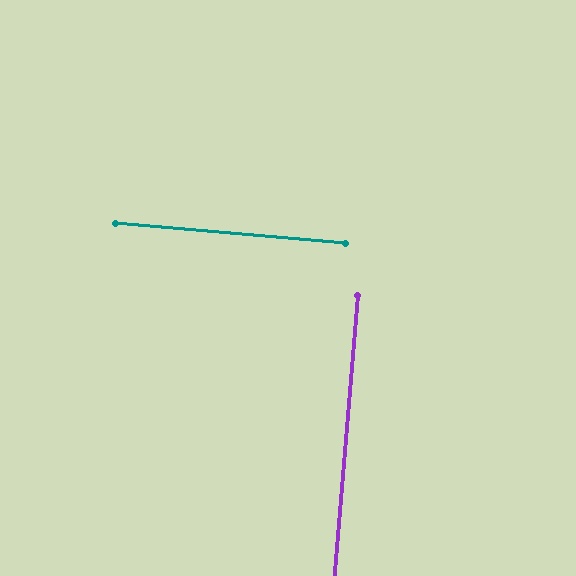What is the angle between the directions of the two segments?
Approximately 90 degrees.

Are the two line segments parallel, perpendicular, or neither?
Perpendicular — they meet at approximately 90°.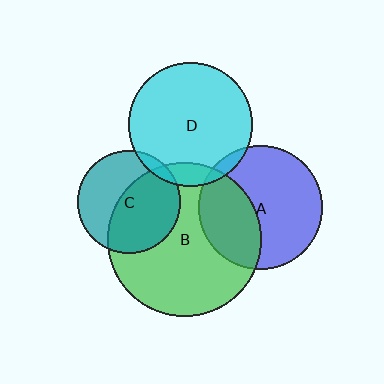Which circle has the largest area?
Circle B (green).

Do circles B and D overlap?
Yes.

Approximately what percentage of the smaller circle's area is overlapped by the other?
Approximately 10%.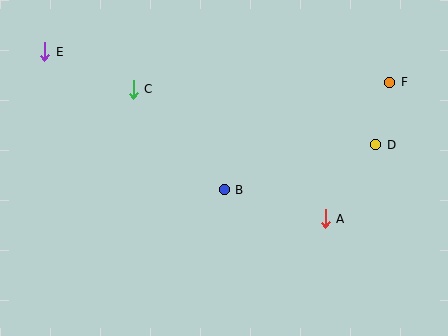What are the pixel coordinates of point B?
Point B is at (224, 190).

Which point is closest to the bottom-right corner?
Point A is closest to the bottom-right corner.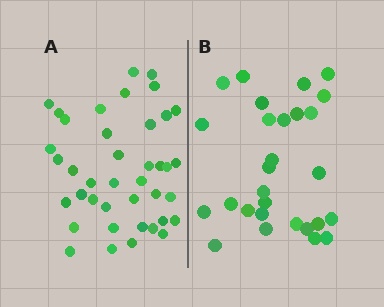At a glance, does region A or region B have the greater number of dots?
Region A (the left region) has more dots.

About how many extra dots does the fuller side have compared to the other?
Region A has roughly 12 or so more dots than region B.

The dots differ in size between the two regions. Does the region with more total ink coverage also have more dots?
No. Region B has more total ink coverage because its dots are larger, but region A actually contains more individual dots. Total area can be misleading — the number of items is what matters here.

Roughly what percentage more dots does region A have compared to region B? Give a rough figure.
About 45% more.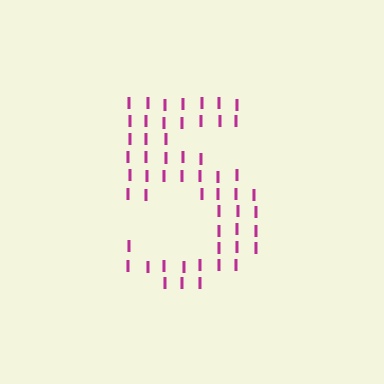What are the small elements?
The small elements are letter I's.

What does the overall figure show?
The overall figure shows the digit 5.